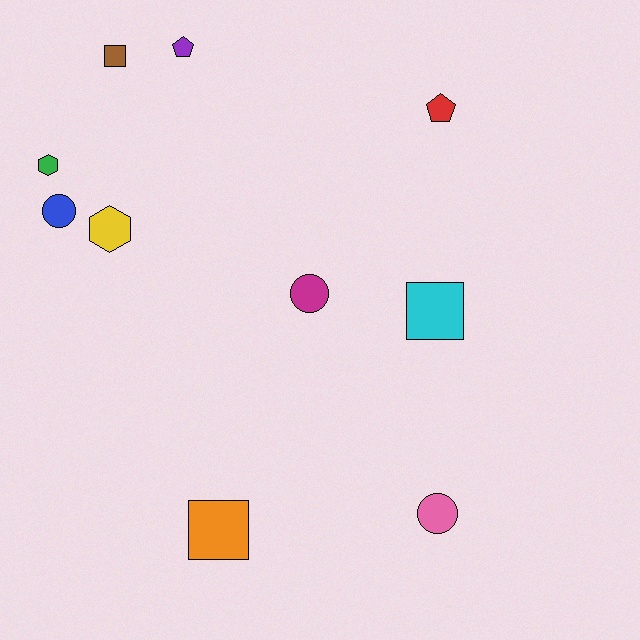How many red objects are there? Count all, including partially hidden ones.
There is 1 red object.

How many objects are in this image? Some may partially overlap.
There are 10 objects.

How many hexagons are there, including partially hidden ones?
There are 2 hexagons.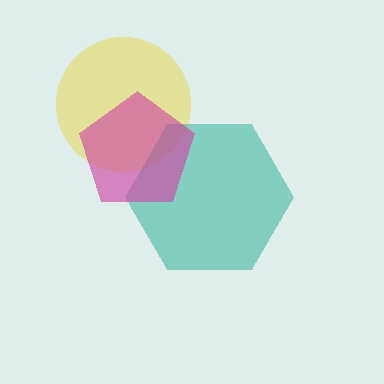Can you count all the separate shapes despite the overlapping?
Yes, there are 3 separate shapes.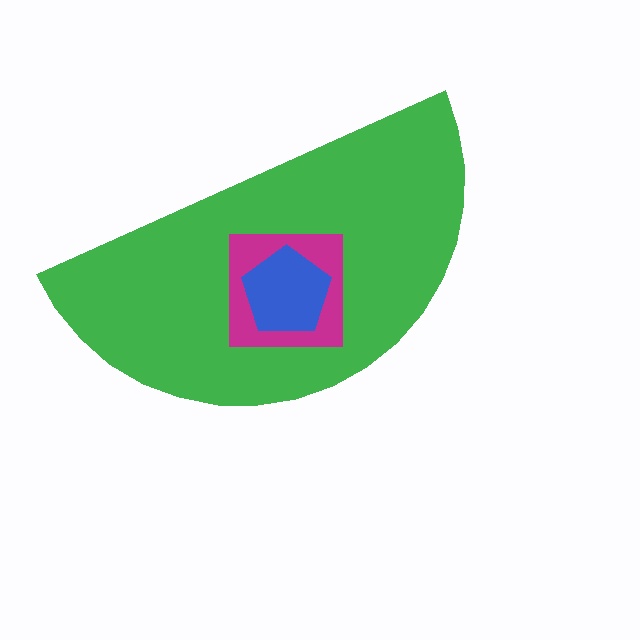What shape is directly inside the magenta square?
The blue pentagon.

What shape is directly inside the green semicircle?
The magenta square.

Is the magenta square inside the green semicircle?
Yes.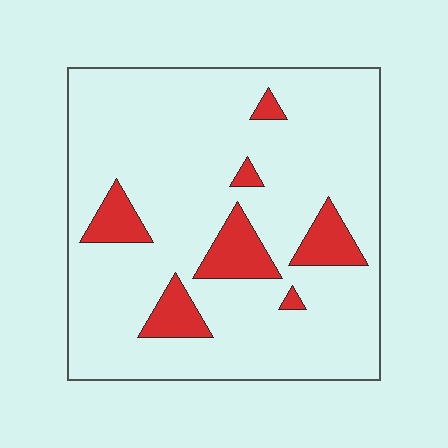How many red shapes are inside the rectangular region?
7.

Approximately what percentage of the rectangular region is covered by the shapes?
Approximately 15%.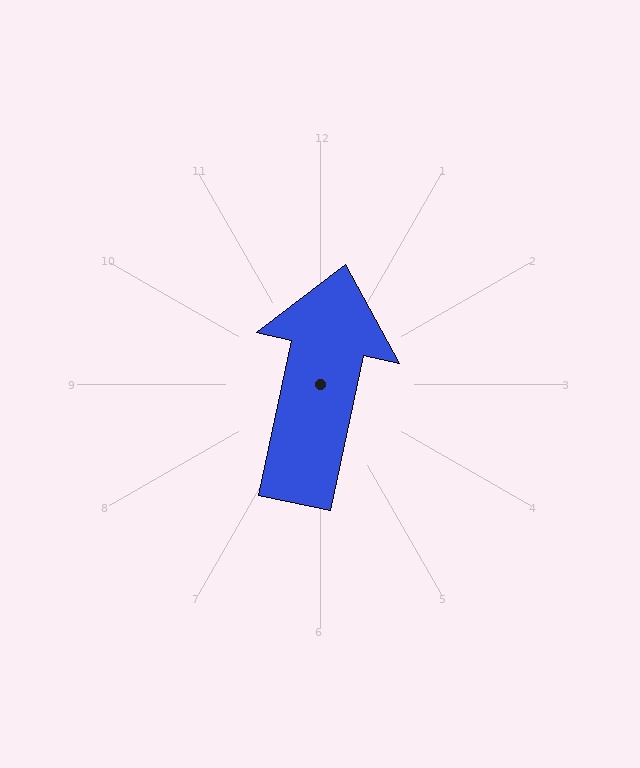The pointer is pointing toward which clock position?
Roughly 12 o'clock.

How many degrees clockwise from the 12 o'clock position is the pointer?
Approximately 12 degrees.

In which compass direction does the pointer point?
North.